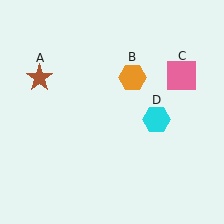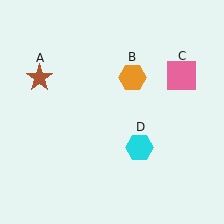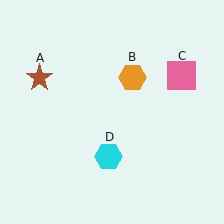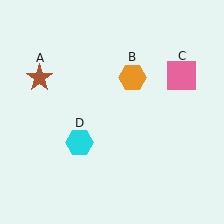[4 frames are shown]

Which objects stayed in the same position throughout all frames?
Brown star (object A) and orange hexagon (object B) and pink square (object C) remained stationary.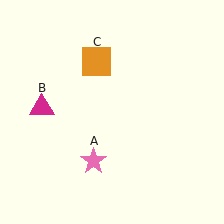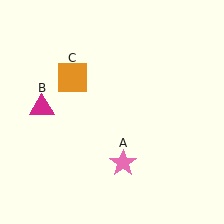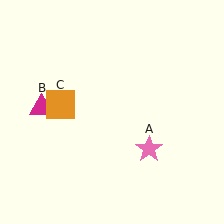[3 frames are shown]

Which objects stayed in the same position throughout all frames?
Magenta triangle (object B) remained stationary.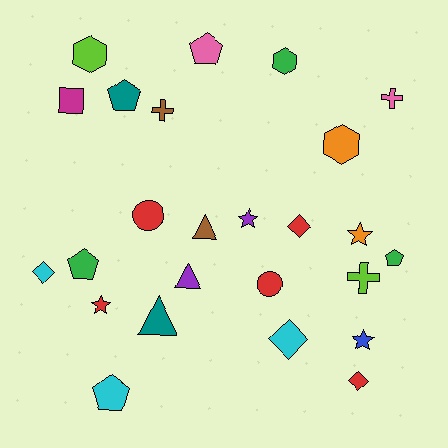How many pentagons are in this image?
There are 5 pentagons.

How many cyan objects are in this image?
There are 3 cyan objects.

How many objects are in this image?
There are 25 objects.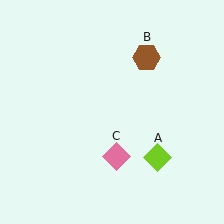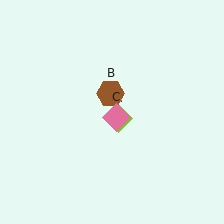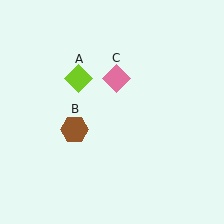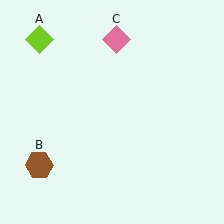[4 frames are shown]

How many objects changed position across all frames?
3 objects changed position: lime diamond (object A), brown hexagon (object B), pink diamond (object C).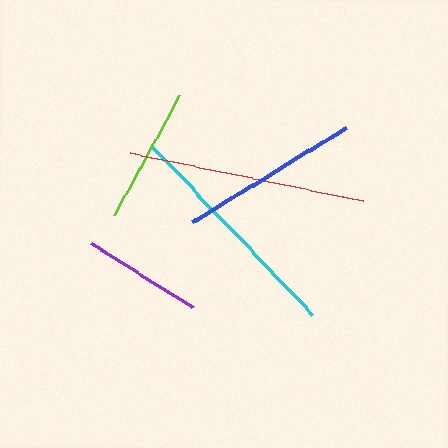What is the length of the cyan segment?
The cyan segment is approximately 233 pixels long.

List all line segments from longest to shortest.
From longest to shortest: red, cyan, blue, lime, purple.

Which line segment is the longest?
The red line is the longest at approximately 237 pixels.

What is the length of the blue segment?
The blue segment is approximately 180 pixels long.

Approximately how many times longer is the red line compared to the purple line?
The red line is approximately 2.0 times the length of the purple line.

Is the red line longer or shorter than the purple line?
The red line is longer than the purple line.